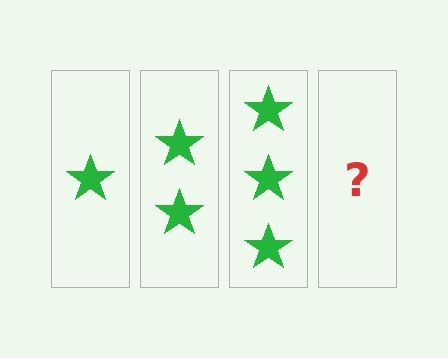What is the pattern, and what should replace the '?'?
The pattern is that each step adds one more star. The '?' should be 4 stars.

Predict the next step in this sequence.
The next step is 4 stars.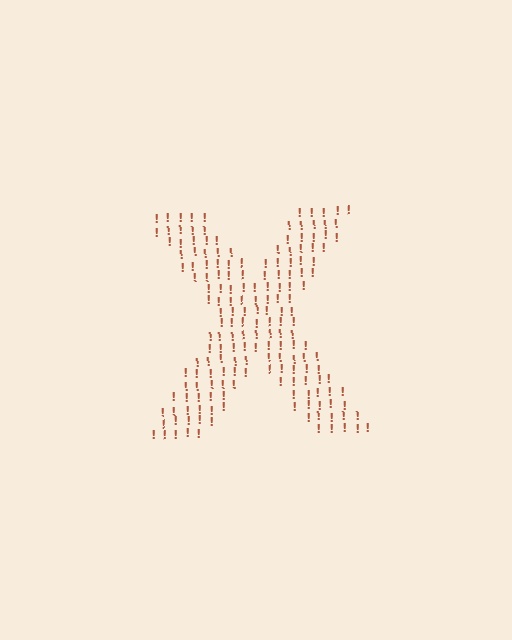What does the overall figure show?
The overall figure shows the letter X.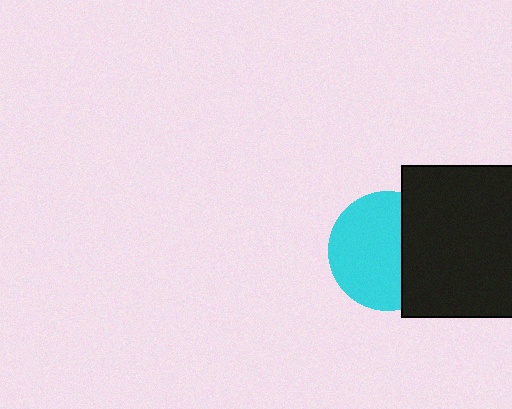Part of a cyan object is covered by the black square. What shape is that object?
It is a circle.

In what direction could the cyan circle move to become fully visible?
The cyan circle could move left. That would shift it out from behind the black square entirely.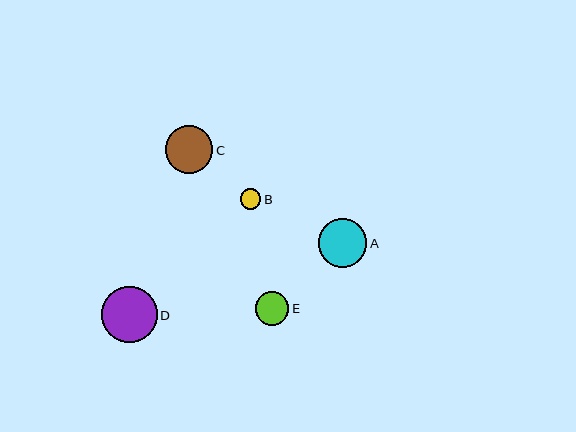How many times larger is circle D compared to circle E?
Circle D is approximately 1.7 times the size of circle E.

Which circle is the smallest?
Circle B is the smallest with a size of approximately 21 pixels.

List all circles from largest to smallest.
From largest to smallest: D, A, C, E, B.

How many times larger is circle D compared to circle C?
Circle D is approximately 1.2 times the size of circle C.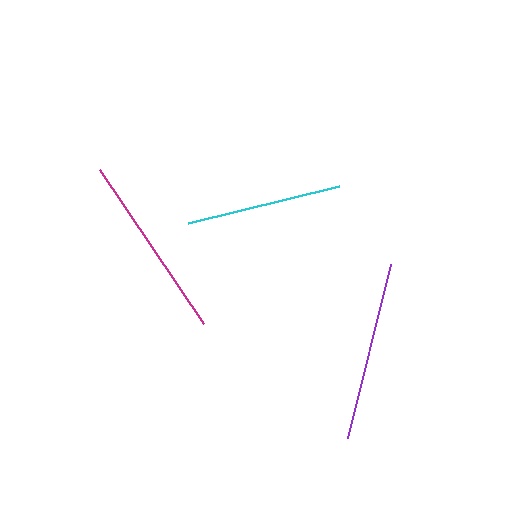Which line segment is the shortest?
The cyan line is the shortest at approximately 156 pixels.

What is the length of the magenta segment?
The magenta segment is approximately 185 pixels long.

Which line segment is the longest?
The magenta line is the longest at approximately 185 pixels.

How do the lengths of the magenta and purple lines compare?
The magenta and purple lines are approximately the same length.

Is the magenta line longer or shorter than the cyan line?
The magenta line is longer than the cyan line.